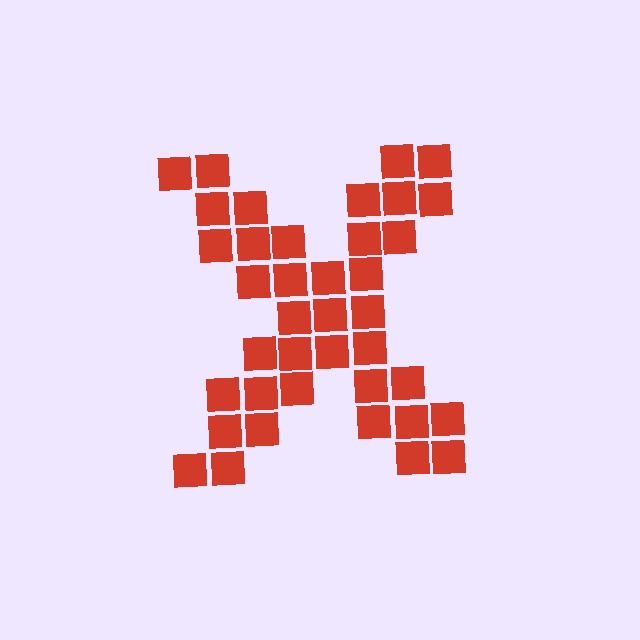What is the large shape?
The large shape is the letter X.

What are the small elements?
The small elements are squares.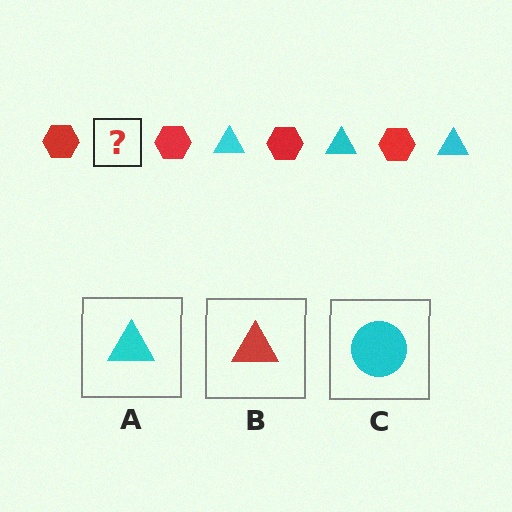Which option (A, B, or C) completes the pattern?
A.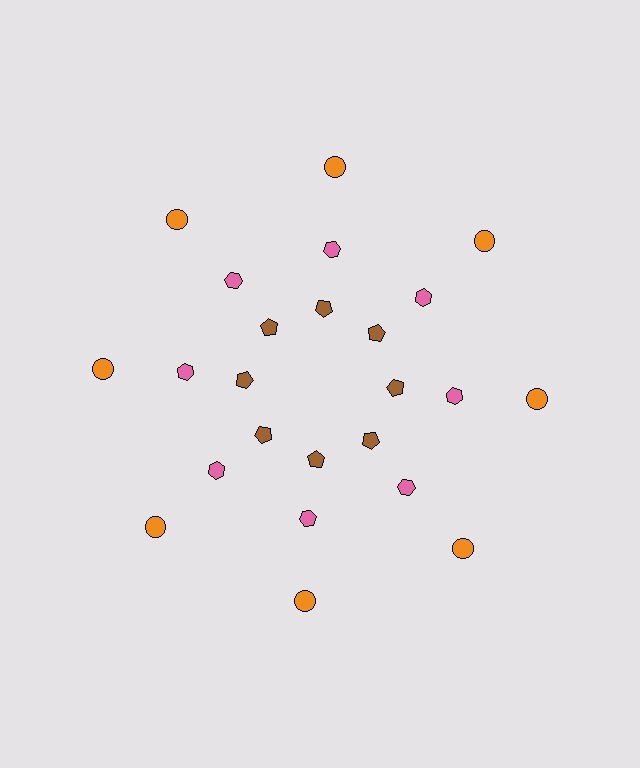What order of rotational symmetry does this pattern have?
This pattern has 8-fold rotational symmetry.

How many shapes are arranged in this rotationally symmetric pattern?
There are 24 shapes, arranged in 8 groups of 3.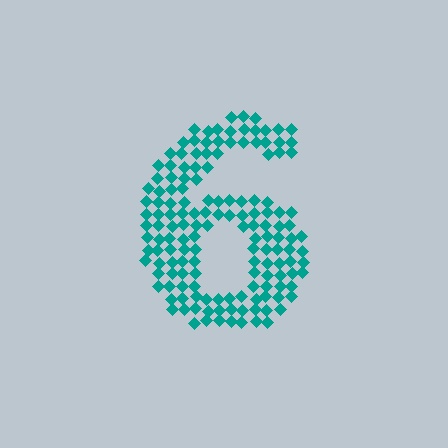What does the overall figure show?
The overall figure shows the digit 6.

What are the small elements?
The small elements are diamonds.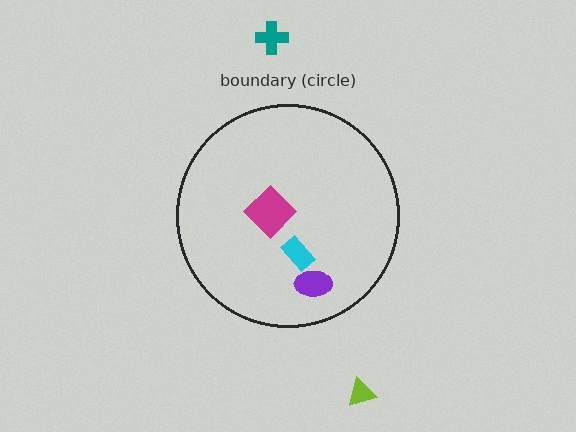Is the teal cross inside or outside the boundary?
Outside.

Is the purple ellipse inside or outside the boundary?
Inside.